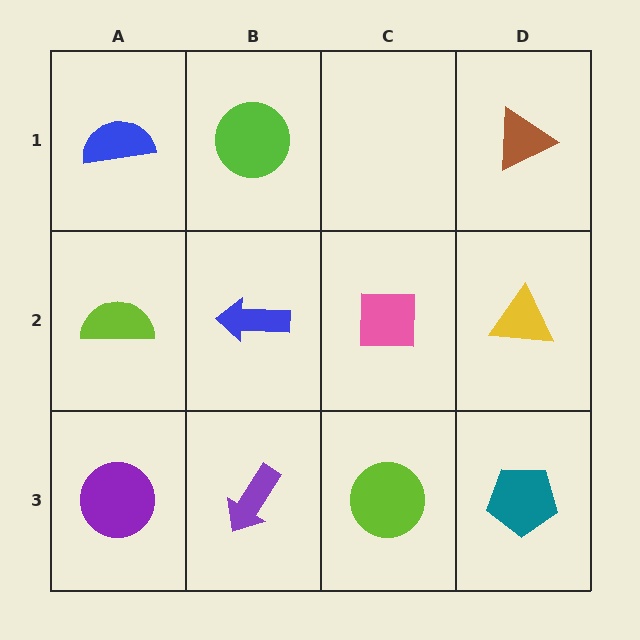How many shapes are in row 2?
4 shapes.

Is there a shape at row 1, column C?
No, that cell is empty.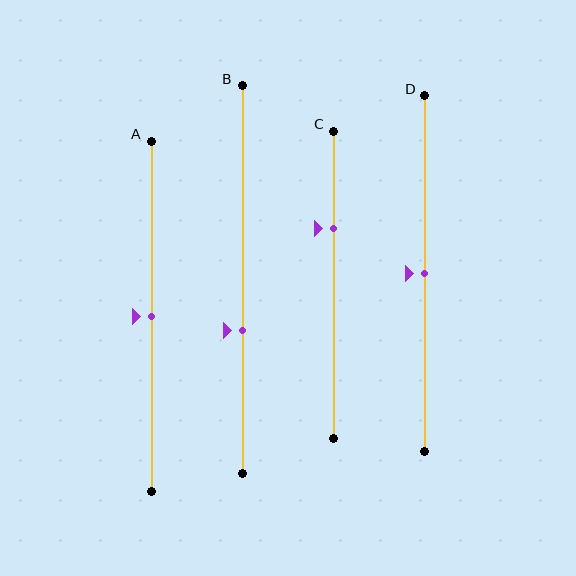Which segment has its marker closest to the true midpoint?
Segment A has its marker closest to the true midpoint.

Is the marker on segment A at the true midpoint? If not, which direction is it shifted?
Yes, the marker on segment A is at the true midpoint.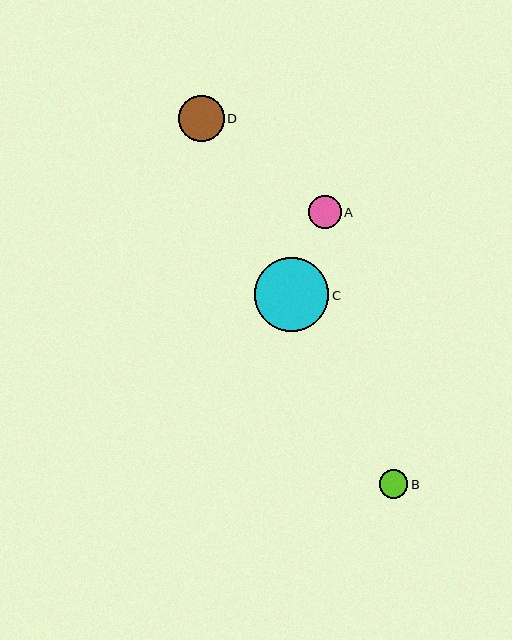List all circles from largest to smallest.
From largest to smallest: C, D, A, B.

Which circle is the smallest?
Circle B is the smallest with a size of approximately 28 pixels.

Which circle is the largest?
Circle C is the largest with a size of approximately 74 pixels.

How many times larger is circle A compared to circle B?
Circle A is approximately 1.2 times the size of circle B.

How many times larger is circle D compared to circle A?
Circle D is approximately 1.4 times the size of circle A.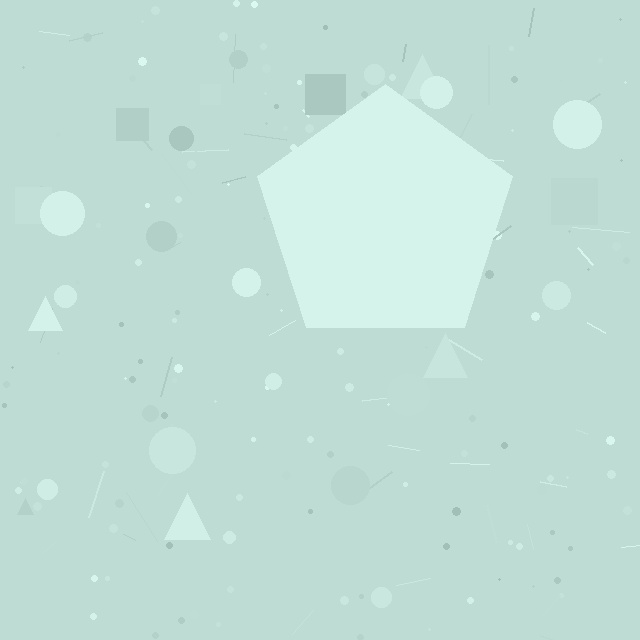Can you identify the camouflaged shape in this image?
The camouflaged shape is a pentagon.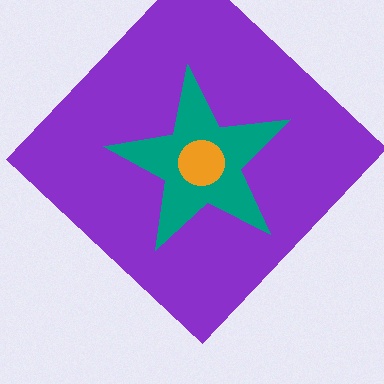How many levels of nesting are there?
3.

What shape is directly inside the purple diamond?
The teal star.